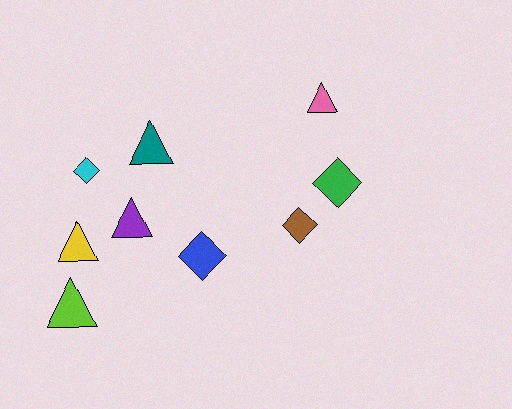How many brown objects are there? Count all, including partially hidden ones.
There is 1 brown object.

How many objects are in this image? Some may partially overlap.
There are 9 objects.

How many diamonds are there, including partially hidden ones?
There are 4 diamonds.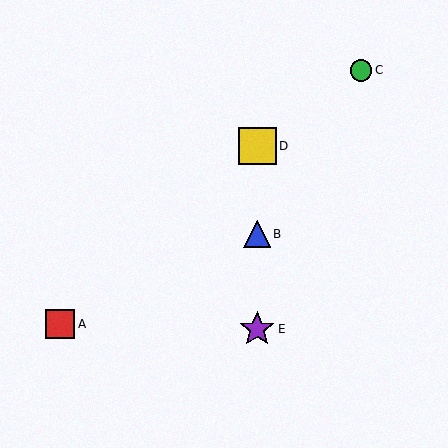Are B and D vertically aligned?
Yes, both are at x≈257.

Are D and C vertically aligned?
No, D is at x≈257 and C is at x≈361.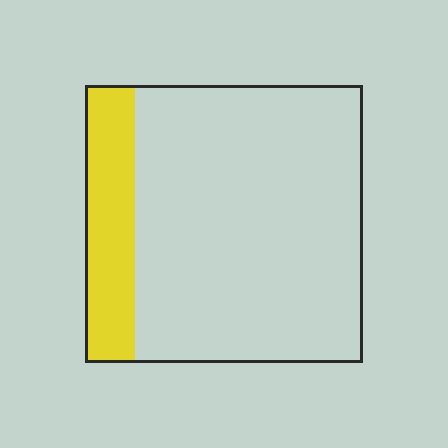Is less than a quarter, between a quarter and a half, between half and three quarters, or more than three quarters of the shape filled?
Less than a quarter.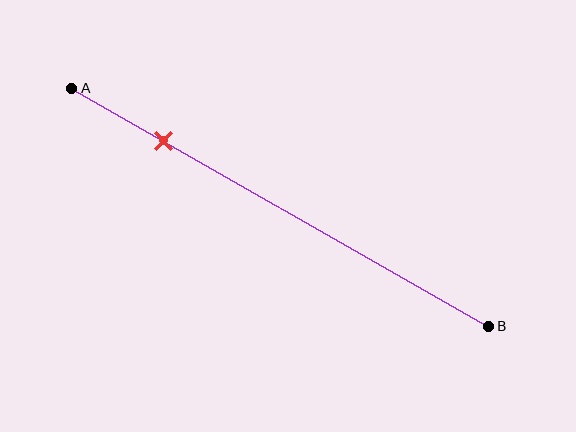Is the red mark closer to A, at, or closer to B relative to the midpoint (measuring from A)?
The red mark is closer to point A than the midpoint of segment AB.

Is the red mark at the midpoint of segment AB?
No, the mark is at about 20% from A, not at the 50% midpoint.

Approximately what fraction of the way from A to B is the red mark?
The red mark is approximately 20% of the way from A to B.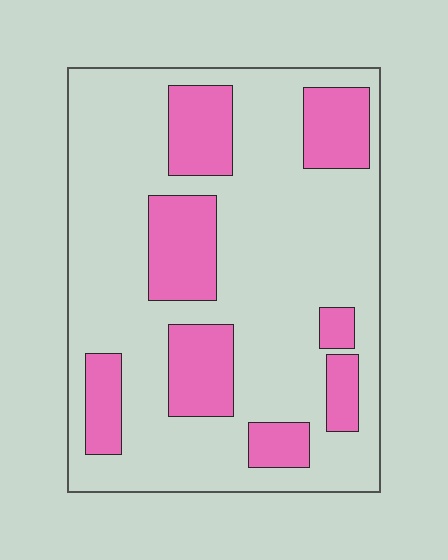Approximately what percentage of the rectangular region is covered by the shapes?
Approximately 25%.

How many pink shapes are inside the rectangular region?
8.